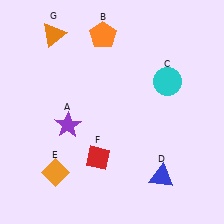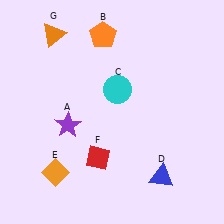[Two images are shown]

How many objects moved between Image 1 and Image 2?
1 object moved between the two images.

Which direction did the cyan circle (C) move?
The cyan circle (C) moved left.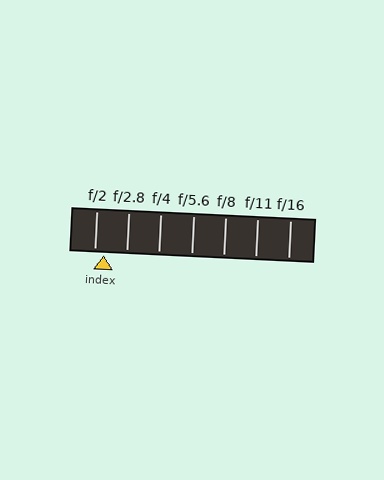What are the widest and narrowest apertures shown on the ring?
The widest aperture shown is f/2 and the narrowest is f/16.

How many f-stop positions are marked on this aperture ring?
There are 7 f-stop positions marked.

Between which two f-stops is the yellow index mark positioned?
The index mark is between f/2 and f/2.8.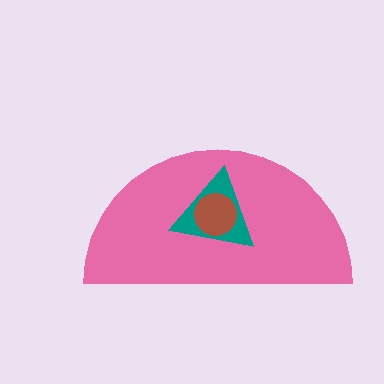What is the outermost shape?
The pink semicircle.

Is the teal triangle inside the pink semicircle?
Yes.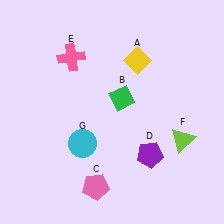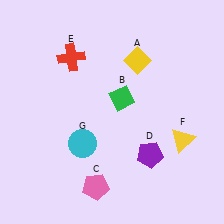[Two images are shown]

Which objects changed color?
E changed from pink to red. F changed from lime to yellow.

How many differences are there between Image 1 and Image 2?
There are 2 differences between the two images.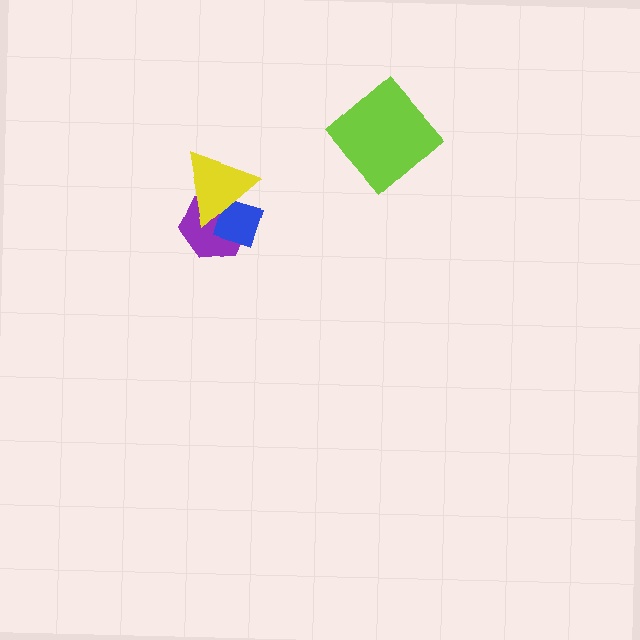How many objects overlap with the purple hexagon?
2 objects overlap with the purple hexagon.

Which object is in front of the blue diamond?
The yellow triangle is in front of the blue diamond.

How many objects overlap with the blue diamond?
2 objects overlap with the blue diamond.